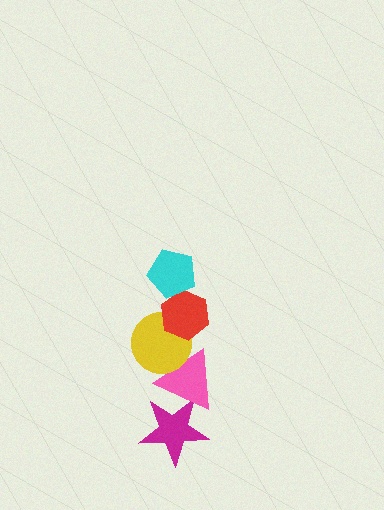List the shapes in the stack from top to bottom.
From top to bottom: the cyan pentagon, the red hexagon, the yellow circle, the pink triangle, the magenta star.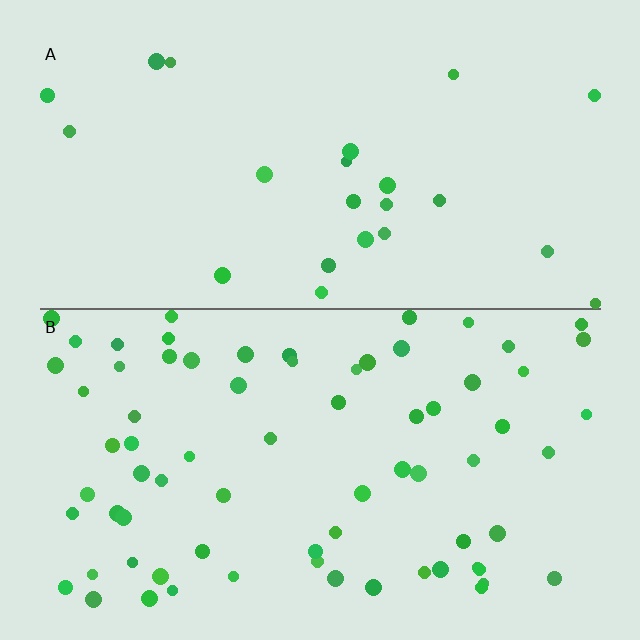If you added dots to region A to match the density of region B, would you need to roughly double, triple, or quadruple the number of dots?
Approximately triple.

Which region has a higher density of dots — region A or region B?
B (the bottom).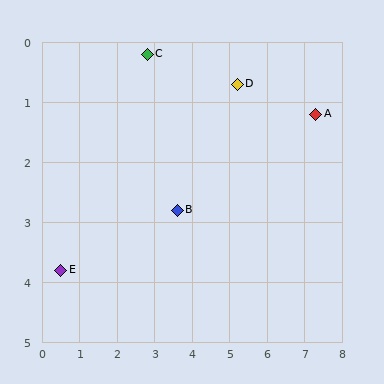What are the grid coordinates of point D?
Point D is at approximately (5.2, 0.7).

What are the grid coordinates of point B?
Point B is at approximately (3.6, 2.8).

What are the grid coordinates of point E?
Point E is at approximately (0.5, 3.8).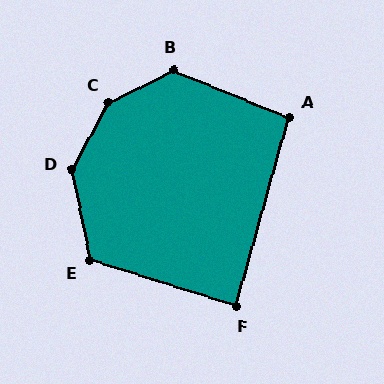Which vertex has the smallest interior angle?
F, at approximately 88 degrees.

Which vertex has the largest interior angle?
C, at approximately 145 degrees.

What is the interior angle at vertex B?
Approximately 132 degrees (obtuse).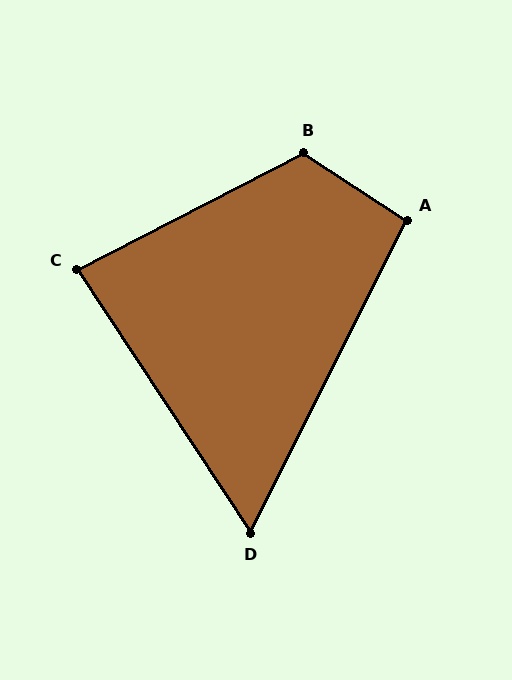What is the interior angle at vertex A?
Approximately 96 degrees (obtuse).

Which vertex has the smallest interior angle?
D, at approximately 60 degrees.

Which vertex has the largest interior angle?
B, at approximately 120 degrees.